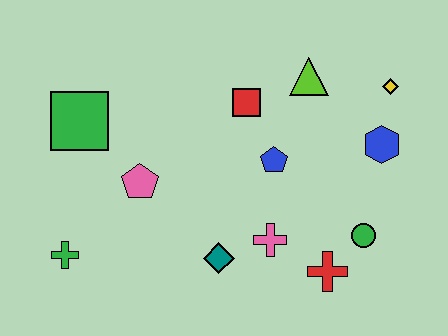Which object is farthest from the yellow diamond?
The green cross is farthest from the yellow diamond.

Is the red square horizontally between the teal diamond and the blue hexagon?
Yes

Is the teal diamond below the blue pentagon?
Yes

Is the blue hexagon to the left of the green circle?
No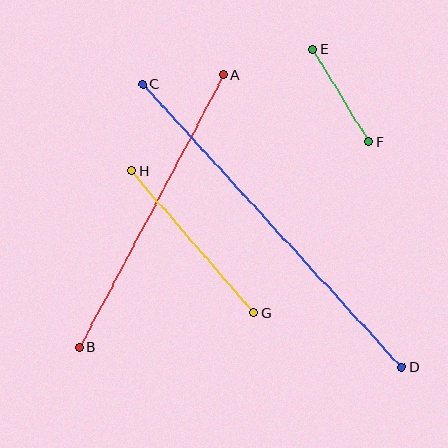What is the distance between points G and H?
The distance is approximately 188 pixels.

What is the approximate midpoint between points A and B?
The midpoint is at approximately (151, 211) pixels.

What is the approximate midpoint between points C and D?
The midpoint is at approximately (272, 226) pixels.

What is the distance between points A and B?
The distance is approximately 309 pixels.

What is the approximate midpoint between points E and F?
The midpoint is at approximately (341, 96) pixels.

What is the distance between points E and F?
The distance is approximately 108 pixels.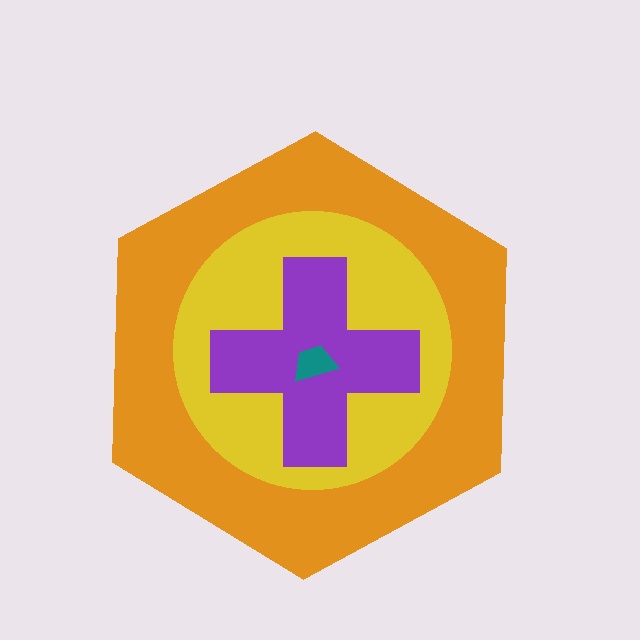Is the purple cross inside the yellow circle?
Yes.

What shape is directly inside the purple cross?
The teal trapezoid.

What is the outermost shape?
The orange hexagon.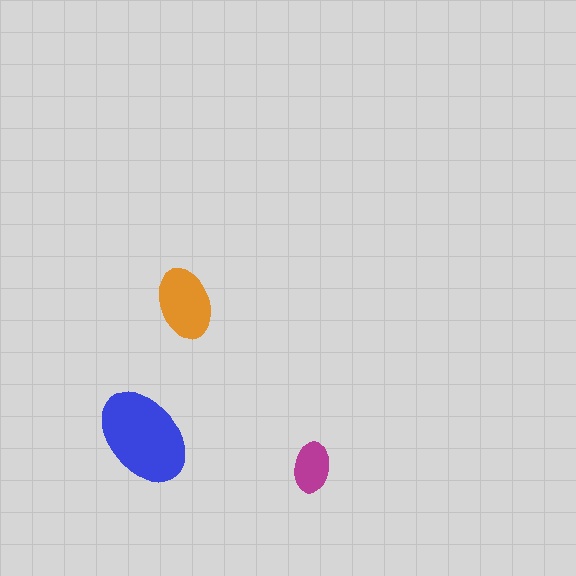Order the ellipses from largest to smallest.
the blue one, the orange one, the magenta one.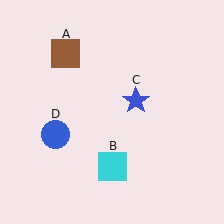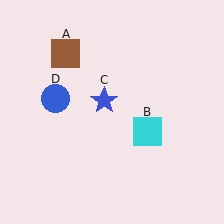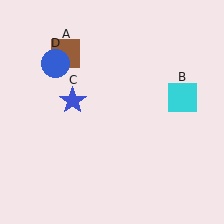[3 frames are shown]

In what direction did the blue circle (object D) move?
The blue circle (object D) moved up.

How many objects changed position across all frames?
3 objects changed position: cyan square (object B), blue star (object C), blue circle (object D).